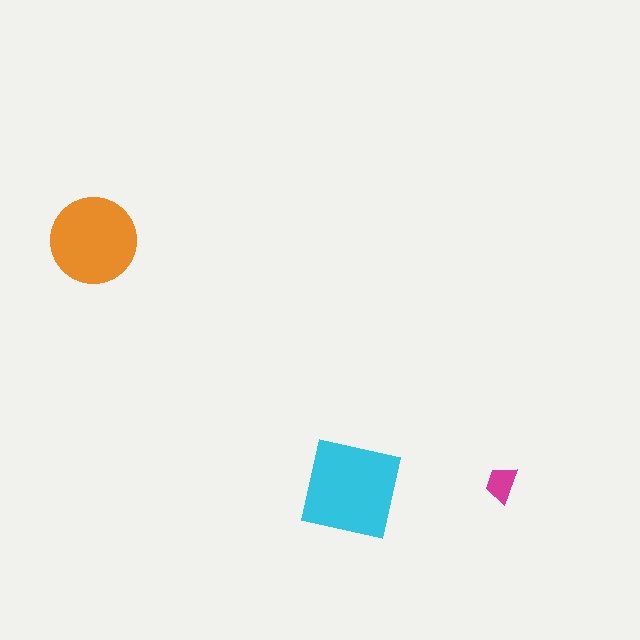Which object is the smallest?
The magenta trapezoid.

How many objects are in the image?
There are 3 objects in the image.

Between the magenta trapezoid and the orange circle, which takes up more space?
The orange circle.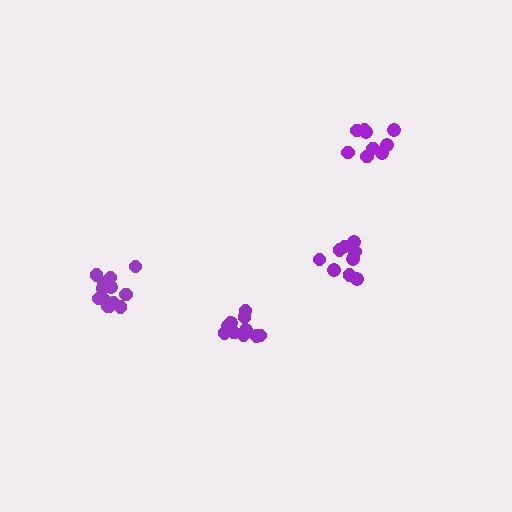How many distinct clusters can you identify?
There are 4 distinct clusters.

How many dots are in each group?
Group 1: 10 dots, Group 2: 11 dots, Group 3: 9 dots, Group 4: 13 dots (43 total).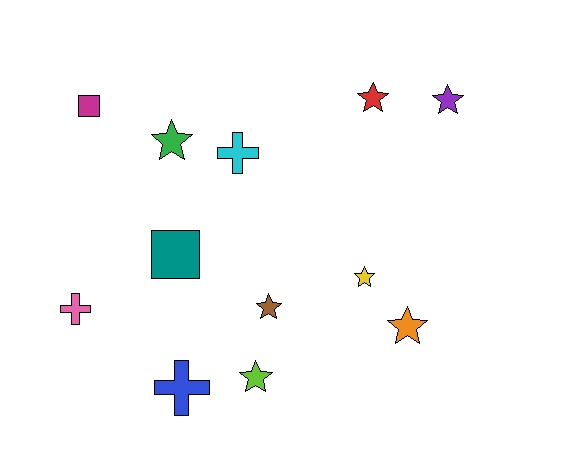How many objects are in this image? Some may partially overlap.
There are 12 objects.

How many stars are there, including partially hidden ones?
There are 7 stars.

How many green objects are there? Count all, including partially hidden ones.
There is 1 green object.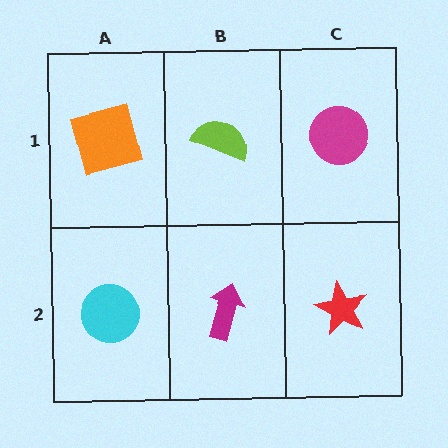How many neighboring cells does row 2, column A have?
2.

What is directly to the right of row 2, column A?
A magenta arrow.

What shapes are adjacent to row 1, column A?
A cyan circle (row 2, column A), a lime semicircle (row 1, column B).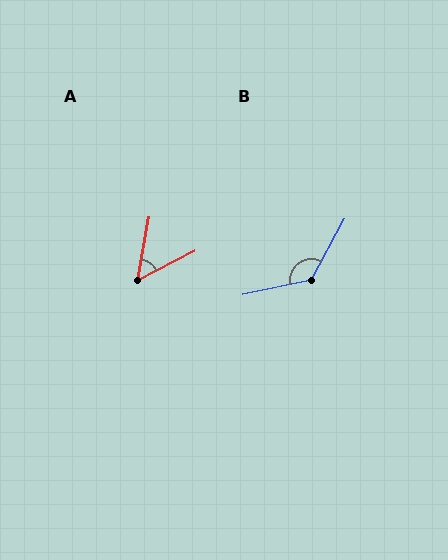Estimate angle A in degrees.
Approximately 53 degrees.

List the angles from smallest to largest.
A (53°), B (131°).